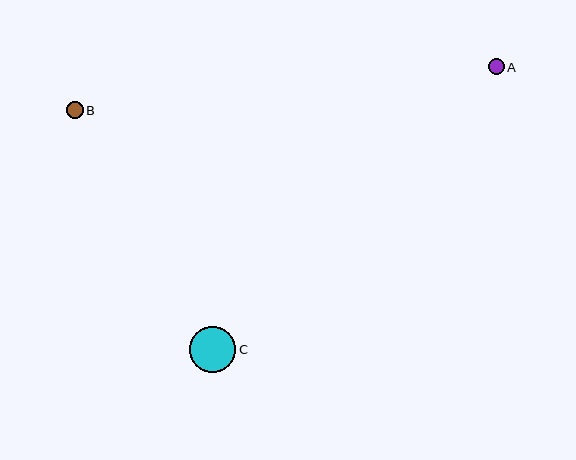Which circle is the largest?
Circle C is the largest with a size of approximately 46 pixels.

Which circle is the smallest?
Circle A is the smallest with a size of approximately 16 pixels.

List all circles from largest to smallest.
From largest to smallest: C, B, A.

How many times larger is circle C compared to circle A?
Circle C is approximately 3.0 times the size of circle A.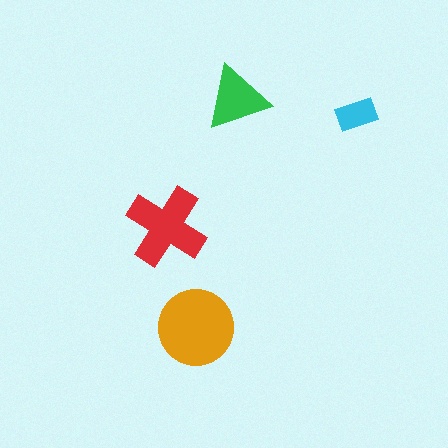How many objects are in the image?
There are 4 objects in the image.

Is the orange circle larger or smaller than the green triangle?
Larger.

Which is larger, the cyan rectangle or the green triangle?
The green triangle.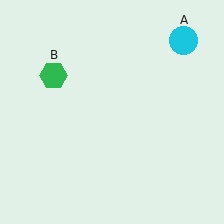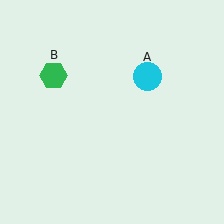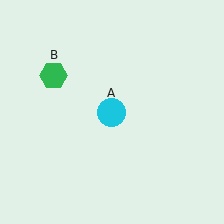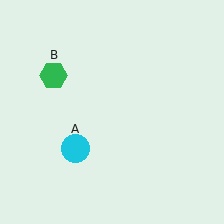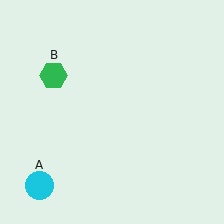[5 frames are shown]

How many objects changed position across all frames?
1 object changed position: cyan circle (object A).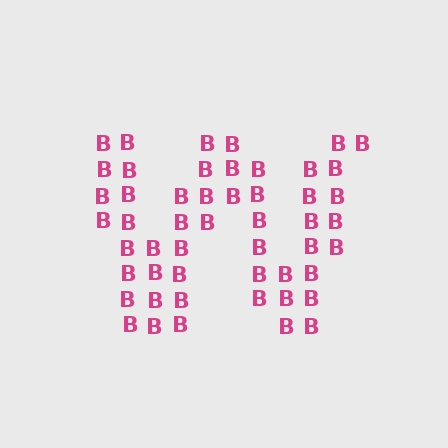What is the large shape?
The large shape is the letter W.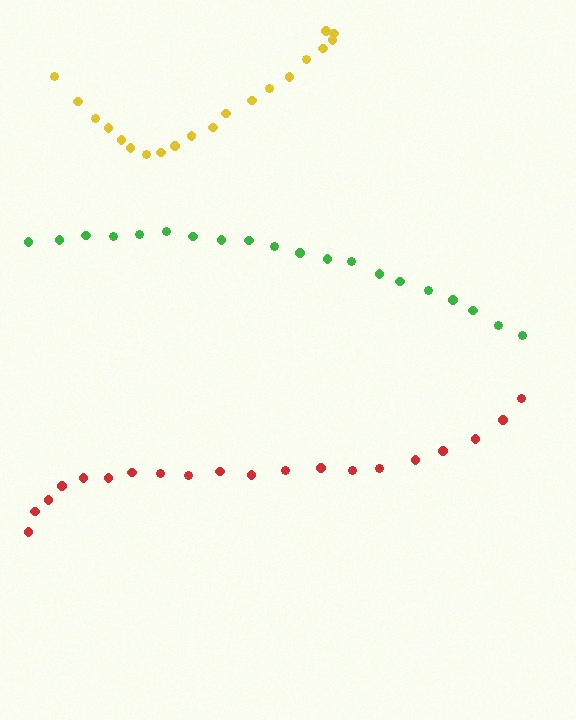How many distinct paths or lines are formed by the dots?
There are 3 distinct paths.